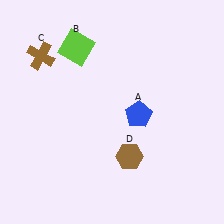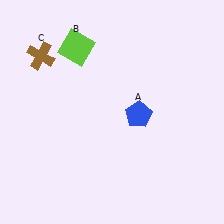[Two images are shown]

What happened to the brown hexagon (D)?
The brown hexagon (D) was removed in Image 2. It was in the bottom-right area of Image 1.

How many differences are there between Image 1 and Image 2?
There is 1 difference between the two images.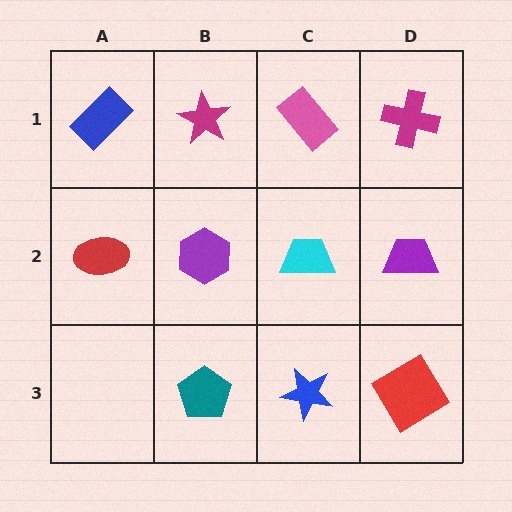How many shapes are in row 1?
4 shapes.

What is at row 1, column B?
A magenta star.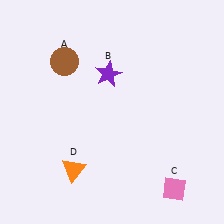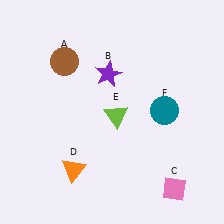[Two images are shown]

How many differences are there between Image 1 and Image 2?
There are 2 differences between the two images.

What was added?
A lime triangle (E), a teal circle (F) were added in Image 2.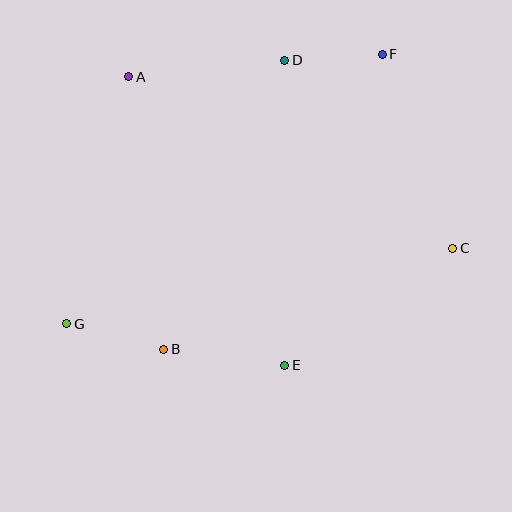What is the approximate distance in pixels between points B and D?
The distance between B and D is approximately 313 pixels.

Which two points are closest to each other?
Points D and F are closest to each other.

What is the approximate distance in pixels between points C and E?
The distance between C and E is approximately 205 pixels.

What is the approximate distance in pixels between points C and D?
The distance between C and D is approximately 252 pixels.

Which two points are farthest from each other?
Points F and G are farthest from each other.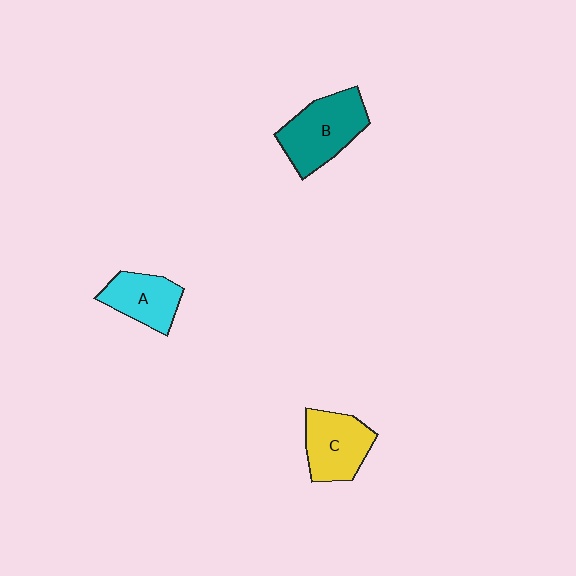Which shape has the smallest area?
Shape A (cyan).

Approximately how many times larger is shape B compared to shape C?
Approximately 1.2 times.